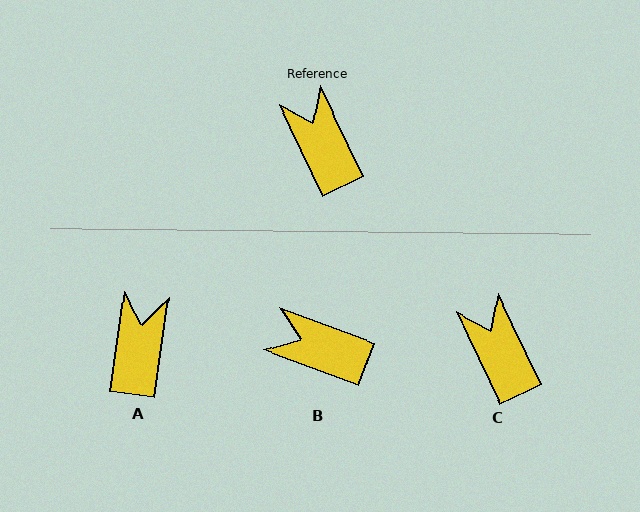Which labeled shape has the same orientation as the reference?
C.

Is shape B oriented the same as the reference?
No, it is off by about 44 degrees.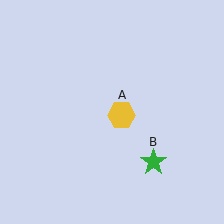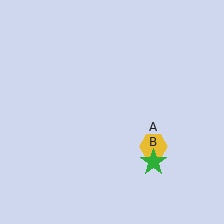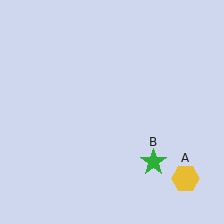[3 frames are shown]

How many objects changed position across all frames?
1 object changed position: yellow hexagon (object A).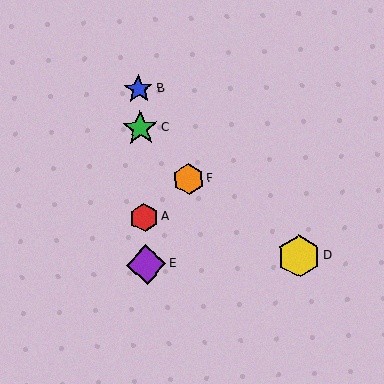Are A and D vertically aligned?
No, A is at x≈144 and D is at x≈299.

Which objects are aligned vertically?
Objects A, B, C, E are aligned vertically.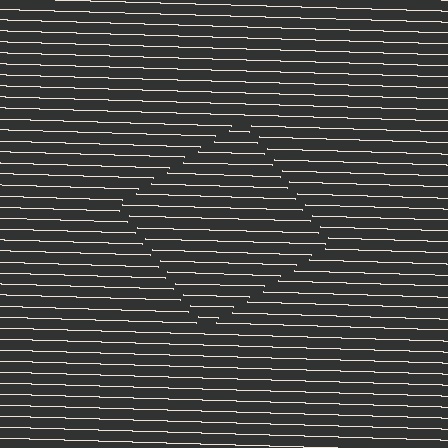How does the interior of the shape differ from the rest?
The interior of the shape contains the same grating, shifted by half a period — the contour is defined by the phase discontinuity where line-ends from the inner and outer gratings abut.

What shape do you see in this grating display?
An illusory square. The interior of the shape contains the same grating, shifted by half a period — the contour is defined by the phase discontinuity where line-ends from the inner and outer gratings abut.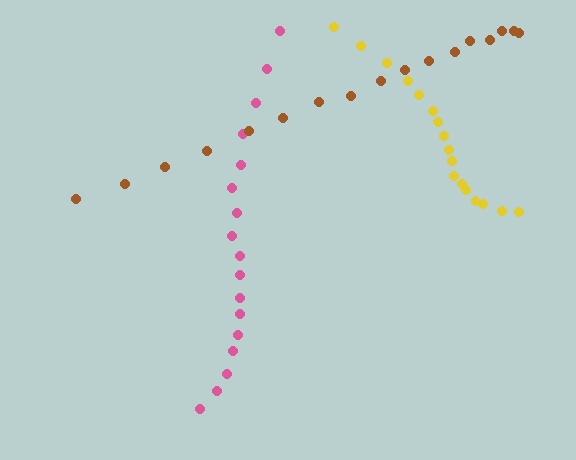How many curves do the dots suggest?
There are 3 distinct paths.